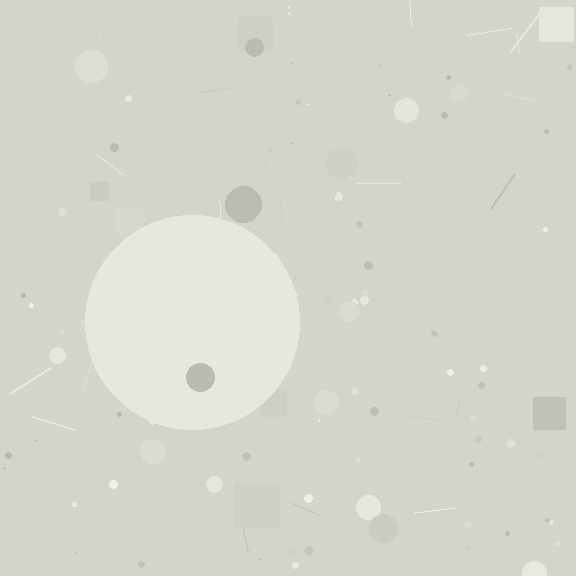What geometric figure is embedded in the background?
A circle is embedded in the background.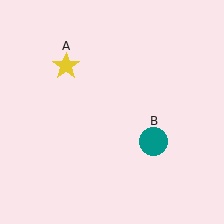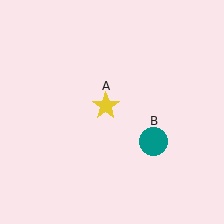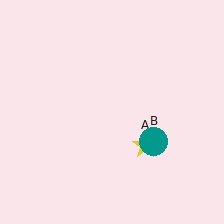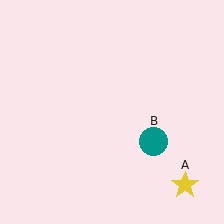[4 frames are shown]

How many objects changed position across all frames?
1 object changed position: yellow star (object A).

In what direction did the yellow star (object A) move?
The yellow star (object A) moved down and to the right.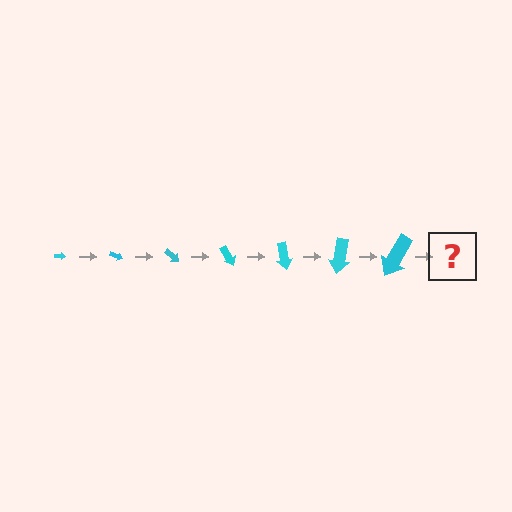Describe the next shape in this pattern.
It should be an arrow, larger than the previous one and rotated 140 degrees from the start.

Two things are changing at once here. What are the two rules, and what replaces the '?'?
The two rules are that the arrow grows larger each step and it rotates 20 degrees each step. The '?' should be an arrow, larger than the previous one and rotated 140 degrees from the start.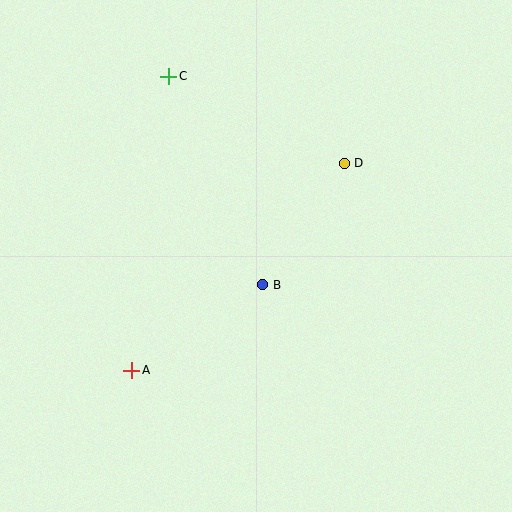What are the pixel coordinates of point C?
Point C is at (169, 76).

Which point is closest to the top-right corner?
Point D is closest to the top-right corner.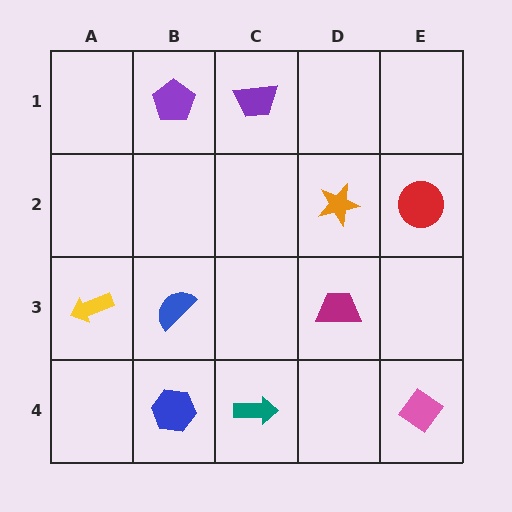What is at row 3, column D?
A magenta trapezoid.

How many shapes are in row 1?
2 shapes.